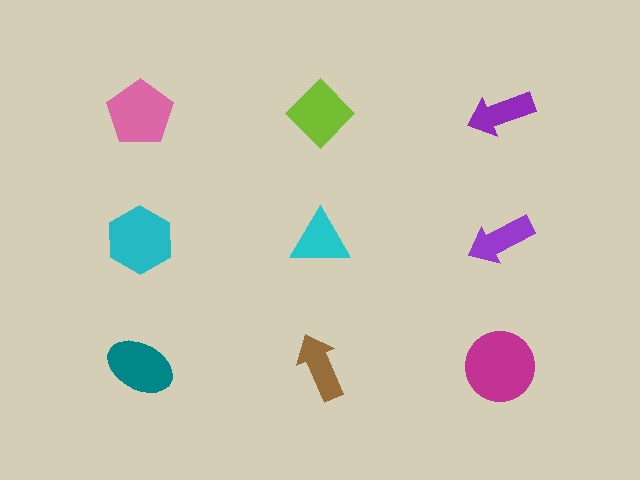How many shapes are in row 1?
3 shapes.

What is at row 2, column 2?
A cyan triangle.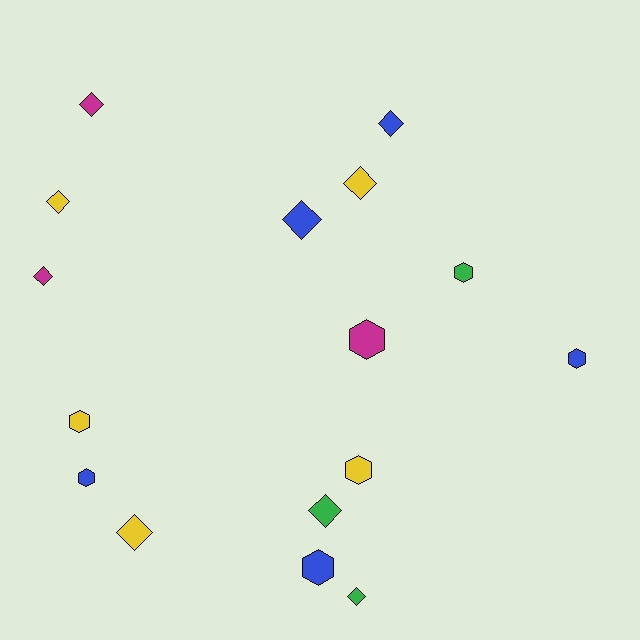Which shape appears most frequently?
Diamond, with 9 objects.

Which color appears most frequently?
Yellow, with 5 objects.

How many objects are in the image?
There are 16 objects.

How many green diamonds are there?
There are 2 green diamonds.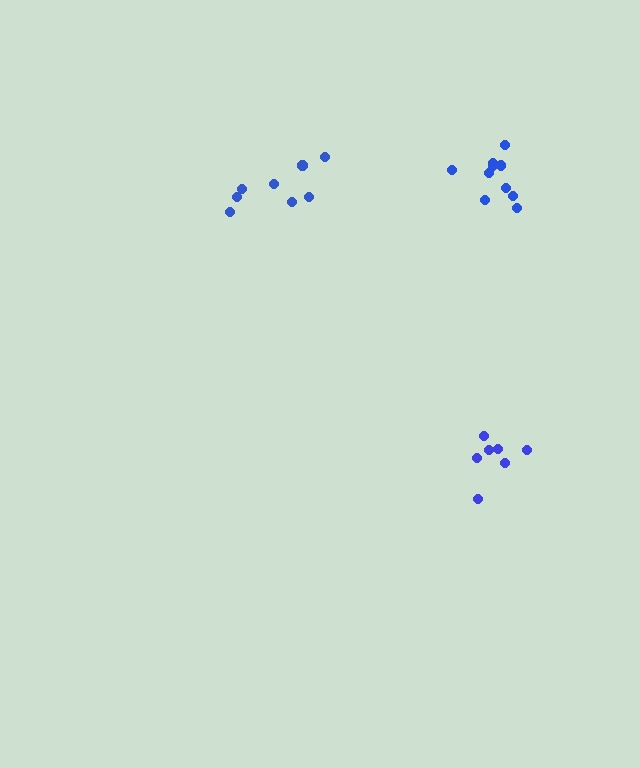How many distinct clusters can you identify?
There are 3 distinct clusters.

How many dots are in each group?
Group 1: 7 dots, Group 2: 8 dots, Group 3: 10 dots (25 total).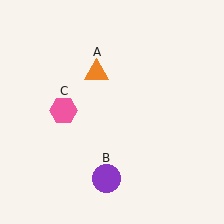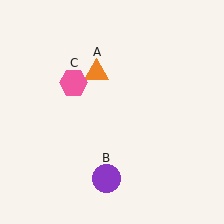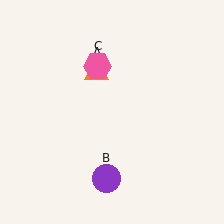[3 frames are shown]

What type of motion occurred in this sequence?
The pink hexagon (object C) rotated clockwise around the center of the scene.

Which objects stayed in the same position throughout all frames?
Orange triangle (object A) and purple circle (object B) remained stationary.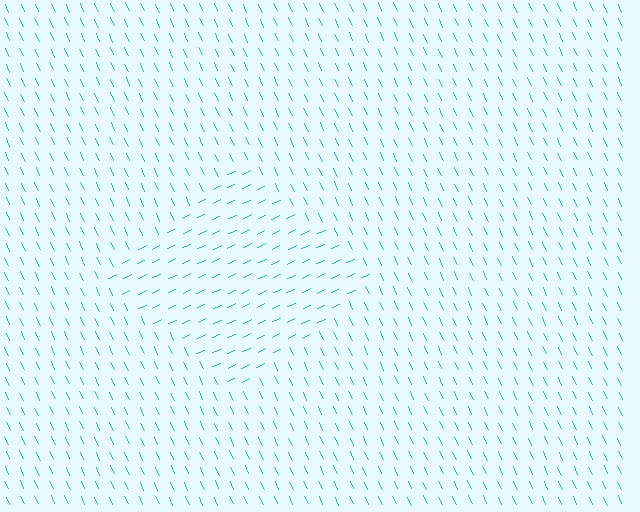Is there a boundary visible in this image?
Yes, there is a texture boundary formed by a change in line orientation.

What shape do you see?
I see a diamond.